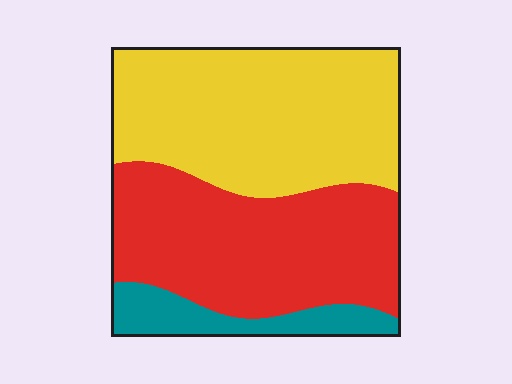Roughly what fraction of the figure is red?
Red takes up about two fifths (2/5) of the figure.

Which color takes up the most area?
Yellow, at roughly 45%.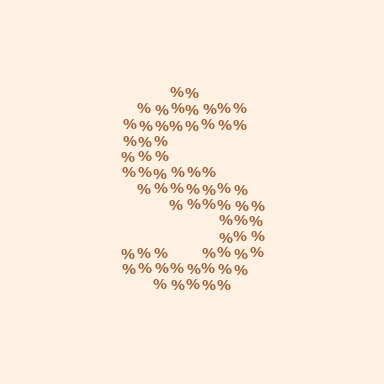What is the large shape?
The large shape is the letter S.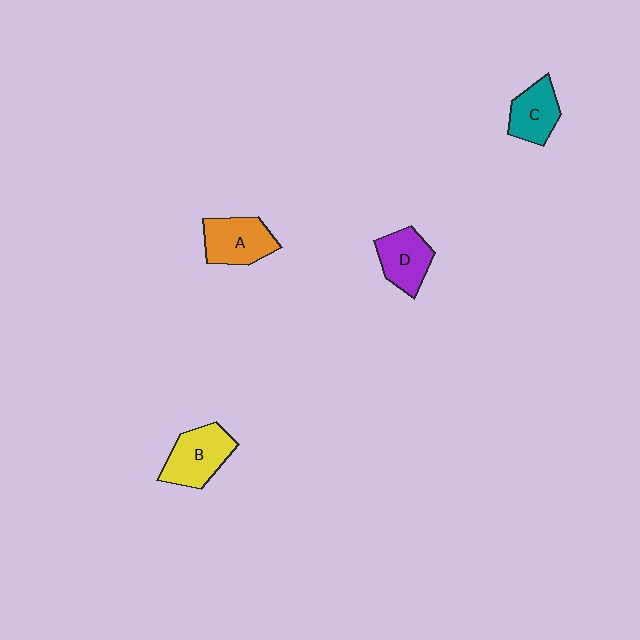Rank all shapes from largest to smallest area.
From largest to smallest: B (yellow), A (orange), D (purple), C (teal).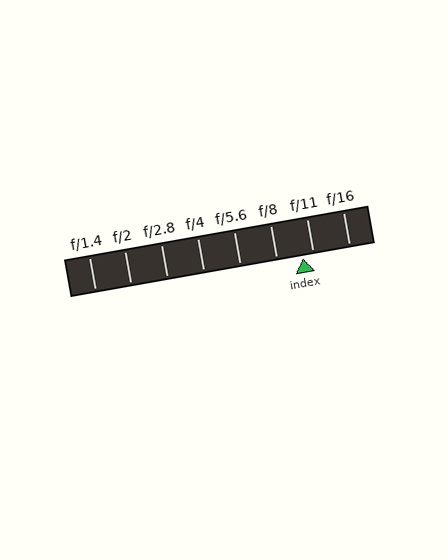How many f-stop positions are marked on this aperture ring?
There are 8 f-stop positions marked.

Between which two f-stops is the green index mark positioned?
The index mark is between f/8 and f/11.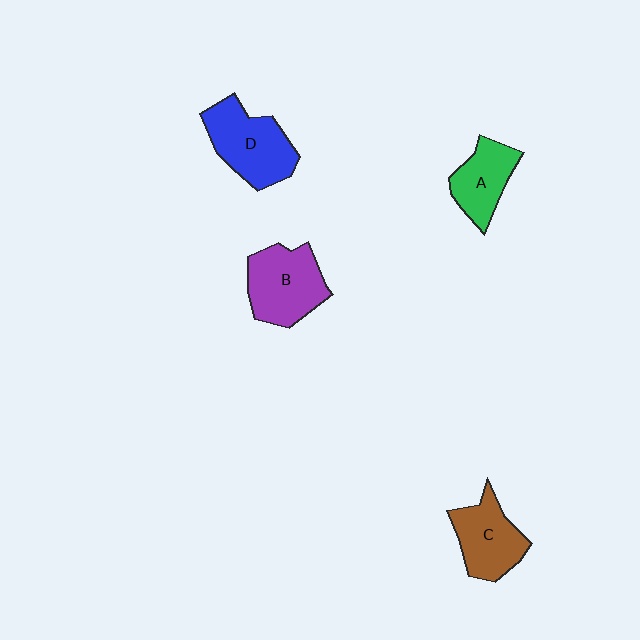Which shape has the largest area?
Shape D (blue).